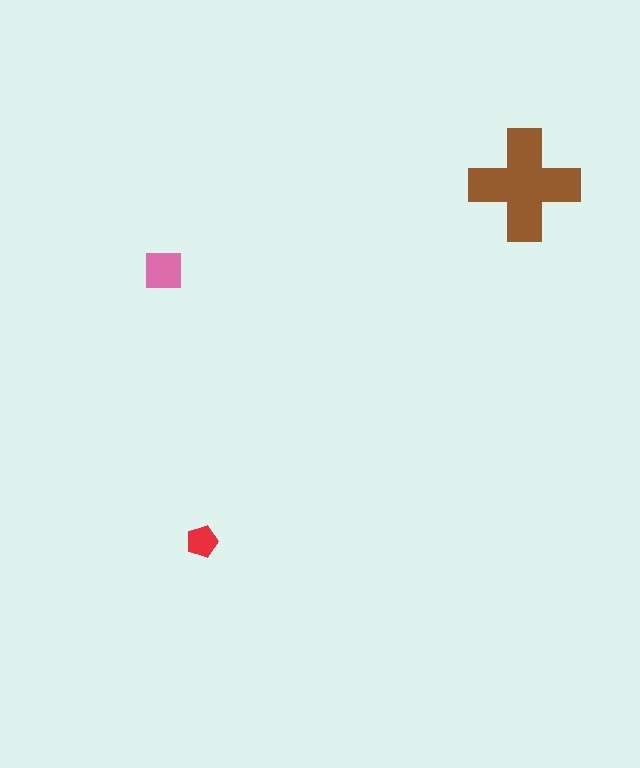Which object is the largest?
The brown cross.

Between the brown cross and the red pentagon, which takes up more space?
The brown cross.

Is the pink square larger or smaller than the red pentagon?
Larger.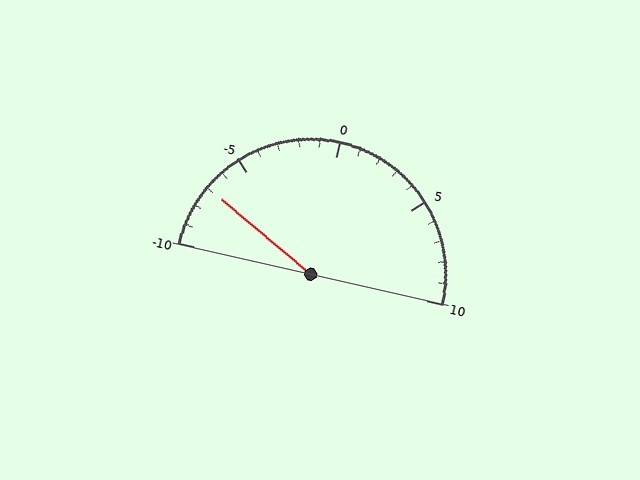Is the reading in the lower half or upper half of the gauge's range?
The reading is in the lower half of the range (-10 to 10).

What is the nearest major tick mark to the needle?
The nearest major tick mark is -5.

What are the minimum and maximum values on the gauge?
The gauge ranges from -10 to 10.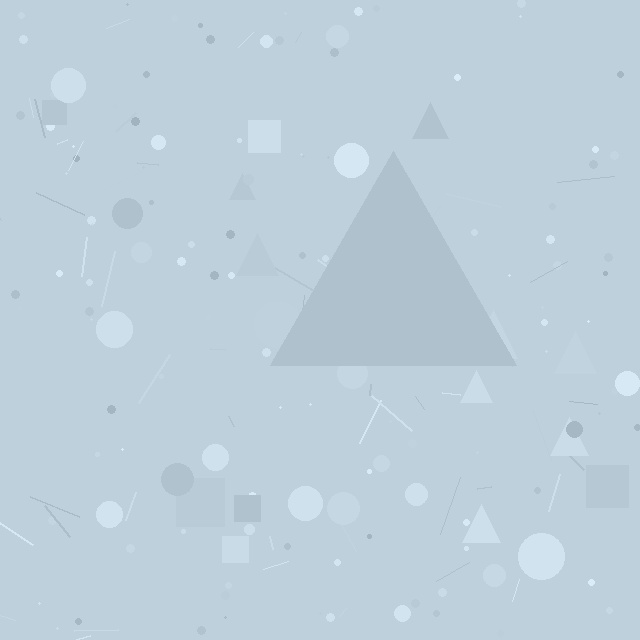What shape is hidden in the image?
A triangle is hidden in the image.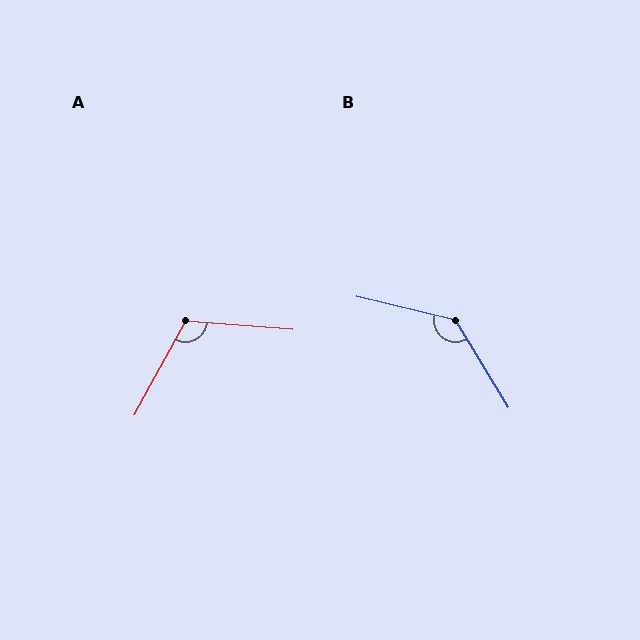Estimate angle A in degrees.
Approximately 114 degrees.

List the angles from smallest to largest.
A (114°), B (135°).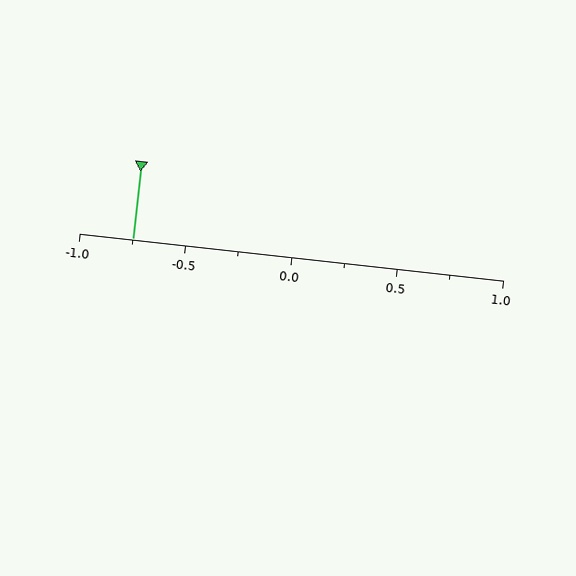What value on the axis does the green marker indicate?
The marker indicates approximately -0.75.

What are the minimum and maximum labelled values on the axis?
The axis runs from -1.0 to 1.0.